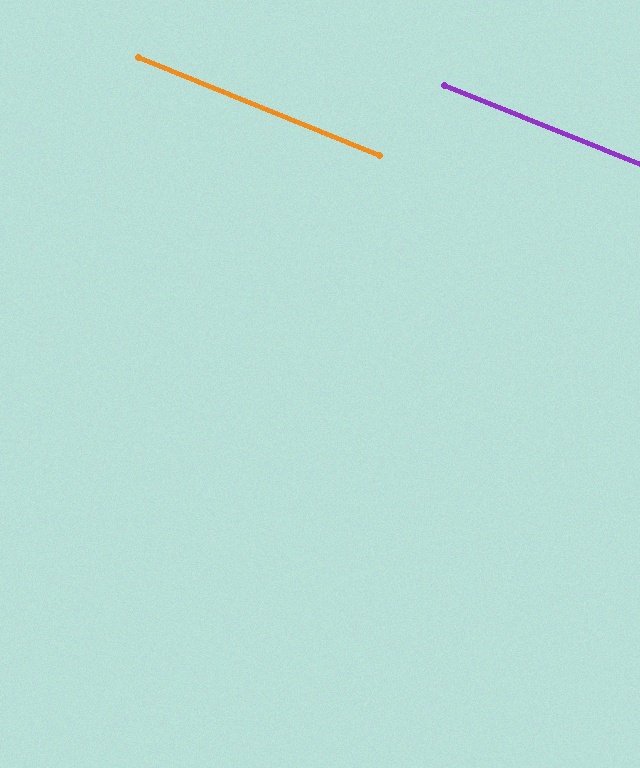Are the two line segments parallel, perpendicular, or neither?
Parallel — their directions differ by only 0.0°.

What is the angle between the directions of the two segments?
Approximately 0 degrees.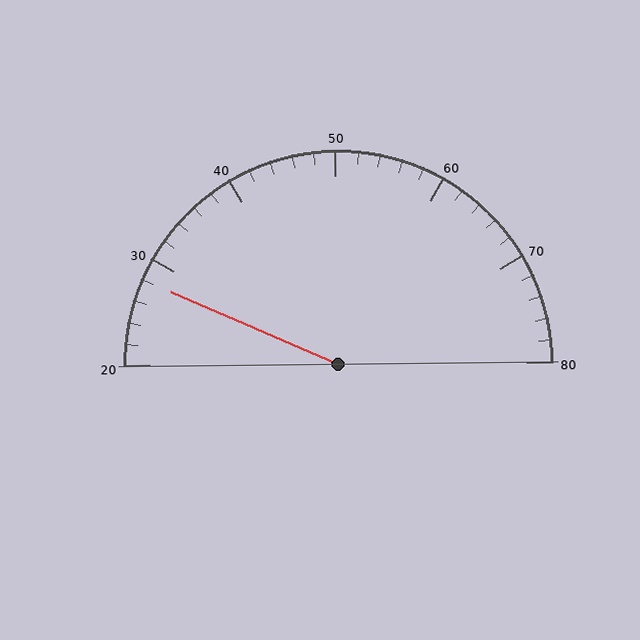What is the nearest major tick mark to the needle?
The nearest major tick mark is 30.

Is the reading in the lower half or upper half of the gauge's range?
The reading is in the lower half of the range (20 to 80).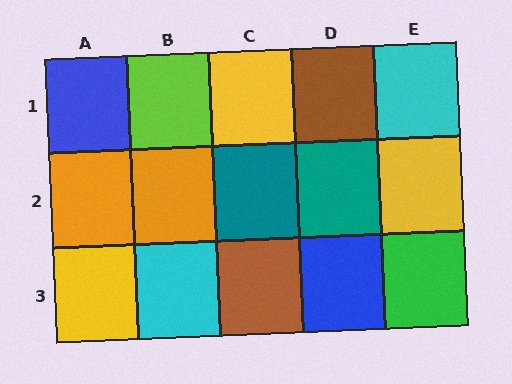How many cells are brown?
2 cells are brown.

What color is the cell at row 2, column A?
Orange.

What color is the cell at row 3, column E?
Green.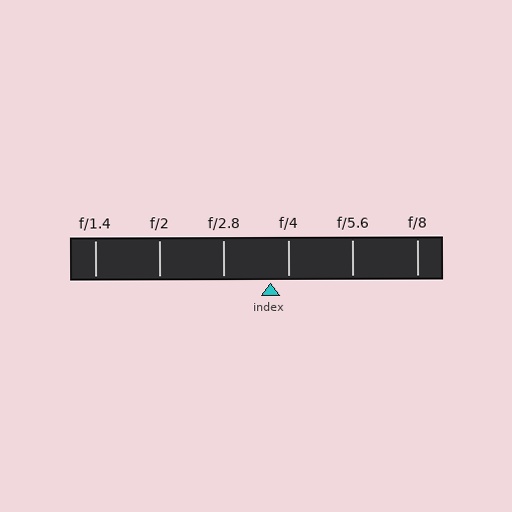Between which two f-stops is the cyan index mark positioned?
The index mark is between f/2.8 and f/4.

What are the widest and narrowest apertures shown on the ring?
The widest aperture shown is f/1.4 and the narrowest is f/8.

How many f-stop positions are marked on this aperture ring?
There are 6 f-stop positions marked.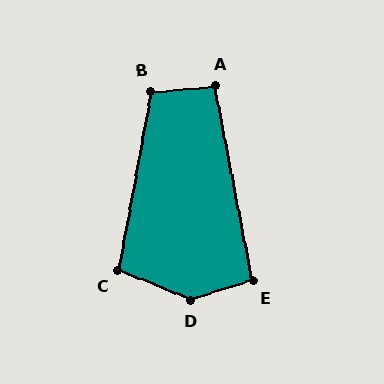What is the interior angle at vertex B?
Approximately 105 degrees (obtuse).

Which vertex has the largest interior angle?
D, at approximately 141 degrees.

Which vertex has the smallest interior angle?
E, at approximately 96 degrees.